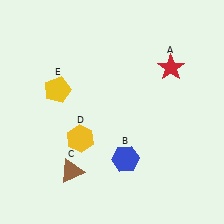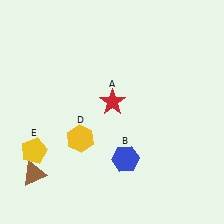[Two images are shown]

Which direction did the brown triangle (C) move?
The brown triangle (C) moved left.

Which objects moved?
The objects that moved are: the red star (A), the brown triangle (C), the yellow pentagon (E).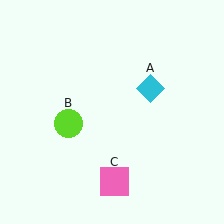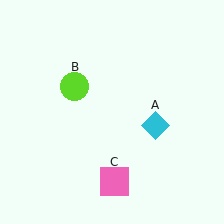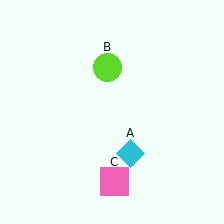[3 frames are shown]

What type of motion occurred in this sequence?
The cyan diamond (object A), lime circle (object B) rotated clockwise around the center of the scene.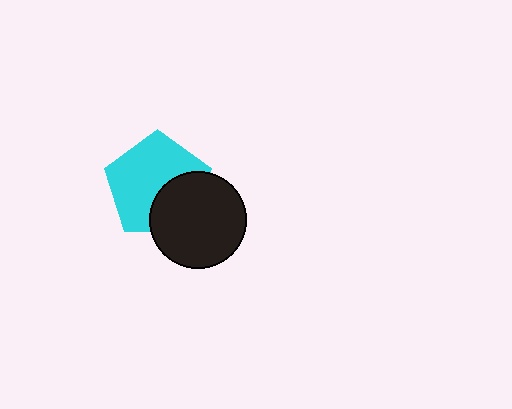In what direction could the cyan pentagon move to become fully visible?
The cyan pentagon could move toward the upper-left. That would shift it out from behind the black circle entirely.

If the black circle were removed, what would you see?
You would see the complete cyan pentagon.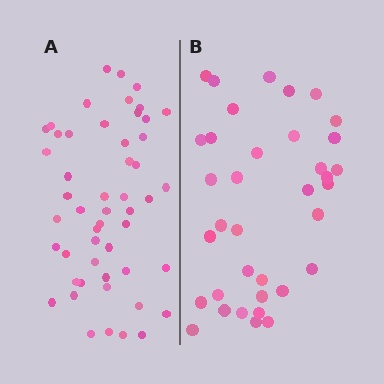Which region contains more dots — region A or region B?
Region A (the left region) has more dots.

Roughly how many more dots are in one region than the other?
Region A has approximately 15 more dots than region B.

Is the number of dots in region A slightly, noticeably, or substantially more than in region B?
Region A has noticeably more, but not dramatically so. The ratio is roughly 1.4 to 1.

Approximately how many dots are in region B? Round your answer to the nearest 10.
About 40 dots. (The exact count is 36, which rounds to 40.)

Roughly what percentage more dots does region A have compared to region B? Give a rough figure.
About 40% more.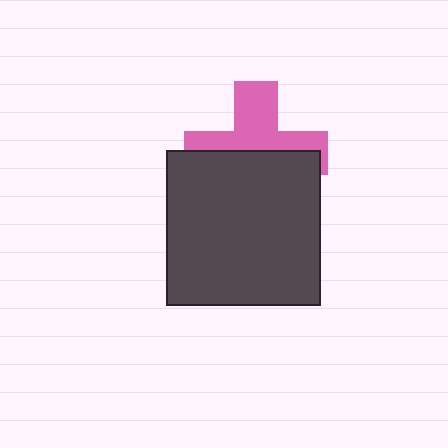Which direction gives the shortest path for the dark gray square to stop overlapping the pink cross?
Moving down gives the shortest separation.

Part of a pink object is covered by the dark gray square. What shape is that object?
It is a cross.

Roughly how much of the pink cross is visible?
About half of it is visible (roughly 46%).